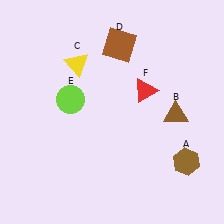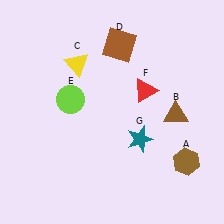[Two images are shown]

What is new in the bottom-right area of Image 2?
A teal star (G) was added in the bottom-right area of Image 2.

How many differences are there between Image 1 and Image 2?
There is 1 difference between the two images.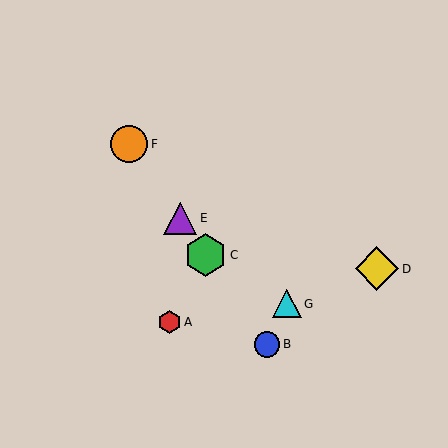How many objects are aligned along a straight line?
4 objects (B, C, E, F) are aligned along a straight line.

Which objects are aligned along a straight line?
Objects B, C, E, F are aligned along a straight line.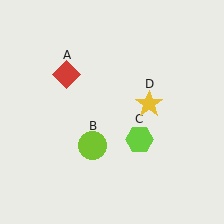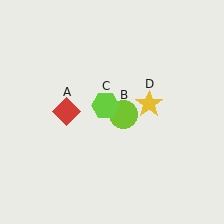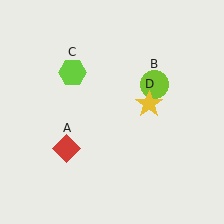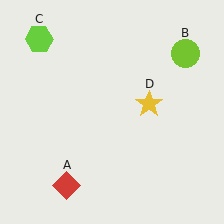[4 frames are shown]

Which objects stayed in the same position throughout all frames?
Yellow star (object D) remained stationary.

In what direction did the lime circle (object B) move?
The lime circle (object B) moved up and to the right.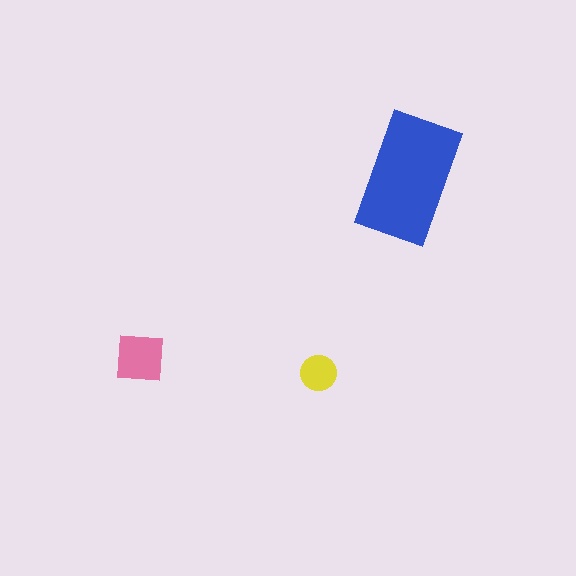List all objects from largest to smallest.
The blue rectangle, the pink square, the yellow circle.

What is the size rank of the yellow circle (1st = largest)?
3rd.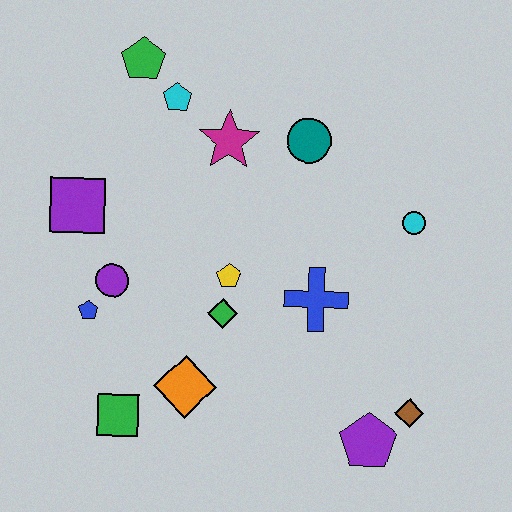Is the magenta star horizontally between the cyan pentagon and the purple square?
No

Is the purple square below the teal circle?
Yes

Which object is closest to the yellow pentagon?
The green diamond is closest to the yellow pentagon.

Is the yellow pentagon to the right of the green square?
Yes